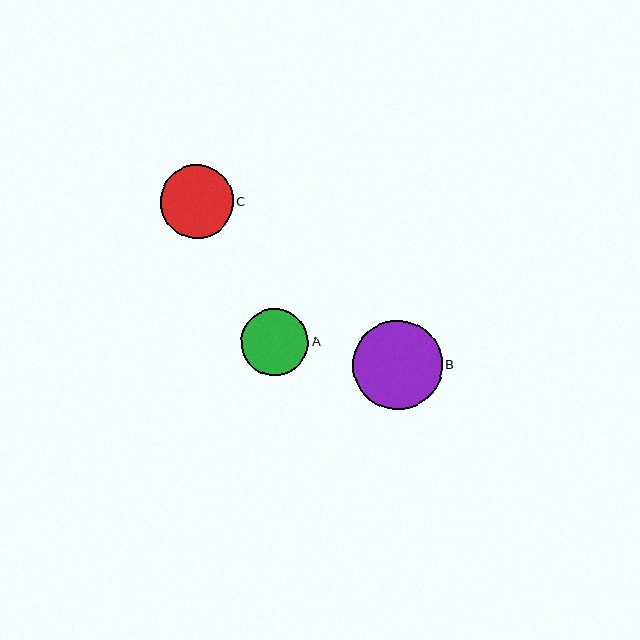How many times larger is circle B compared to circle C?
Circle B is approximately 1.2 times the size of circle C.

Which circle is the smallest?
Circle A is the smallest with a size of approximately 68 pixels.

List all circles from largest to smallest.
From largest to smallest: B, C, A.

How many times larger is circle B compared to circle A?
Circle B is approximately 1.3 times the size of circle A.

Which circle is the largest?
Circle B is the largest with a size of approximately 90 pixels.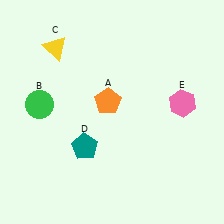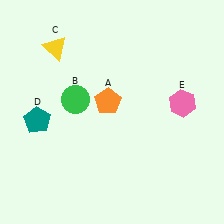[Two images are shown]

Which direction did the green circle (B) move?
The green circle (B) moved right.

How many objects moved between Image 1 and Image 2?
2 objects moved between the two images.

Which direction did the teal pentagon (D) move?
The teal pentagon (D) moved left.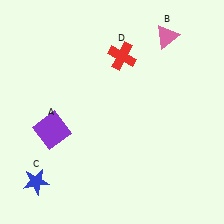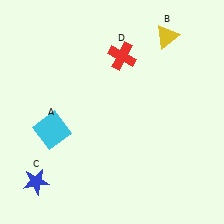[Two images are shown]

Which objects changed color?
A changed from purple to cyan. B changed from pink to yellow.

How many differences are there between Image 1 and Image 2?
There are 2 differences between the two images.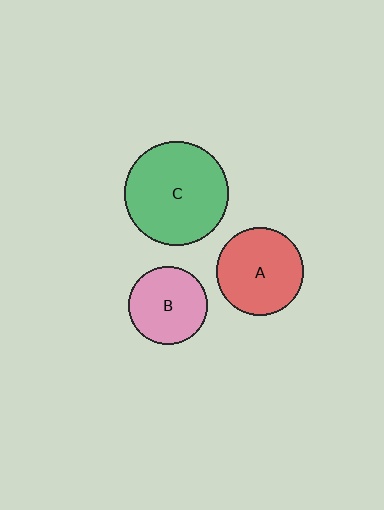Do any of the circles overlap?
No, none of the circles overlap.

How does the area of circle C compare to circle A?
Approximately 1.4 times.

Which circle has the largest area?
Circle C (green).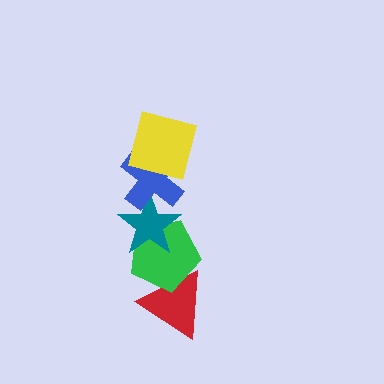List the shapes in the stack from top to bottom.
From top to bottom: the yellow square, the blue cross, the teal star, the green pentagon, the red triangle.